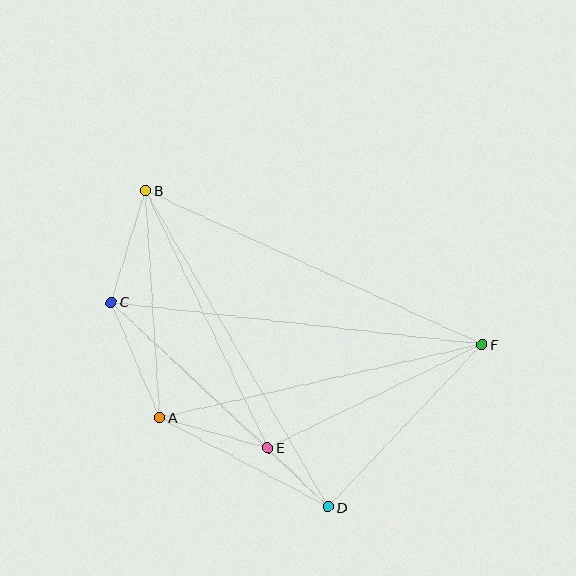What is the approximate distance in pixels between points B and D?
The distance between B and D is approximately 365 pixels.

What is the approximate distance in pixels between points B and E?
The distance between B and E is approximately 285 pixels.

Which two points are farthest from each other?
Points C and F are farthest from each other.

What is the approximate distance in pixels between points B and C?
The distance between B and C is approximately 116 pixels.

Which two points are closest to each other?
Points D and E are closest to each other.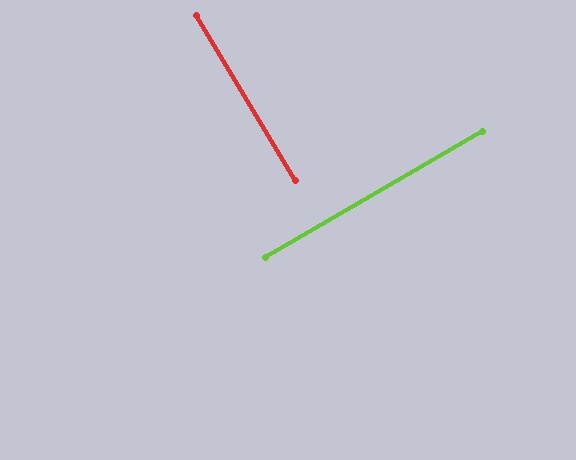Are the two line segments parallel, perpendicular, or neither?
Perpendicular — they meet at approximately 89°.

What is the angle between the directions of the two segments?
Approximately 89 degrees.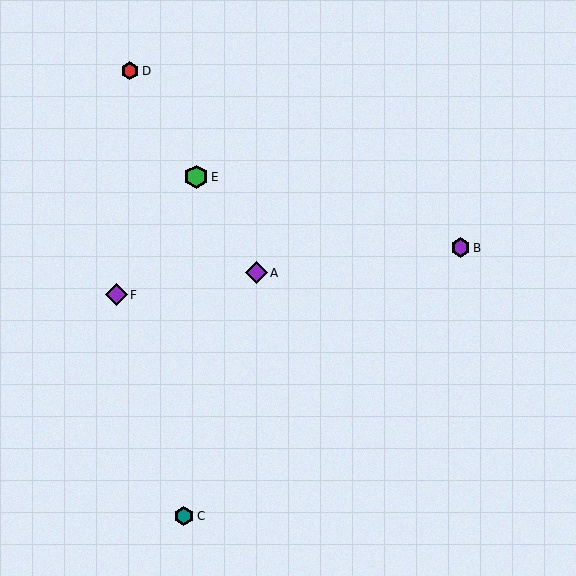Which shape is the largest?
The green hexagon (labeled E) is the largest.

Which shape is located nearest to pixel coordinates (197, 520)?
The teal hexagon (labeled C) at (184, 516) is nearest to that location.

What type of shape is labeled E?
Shape E is a green hexagon.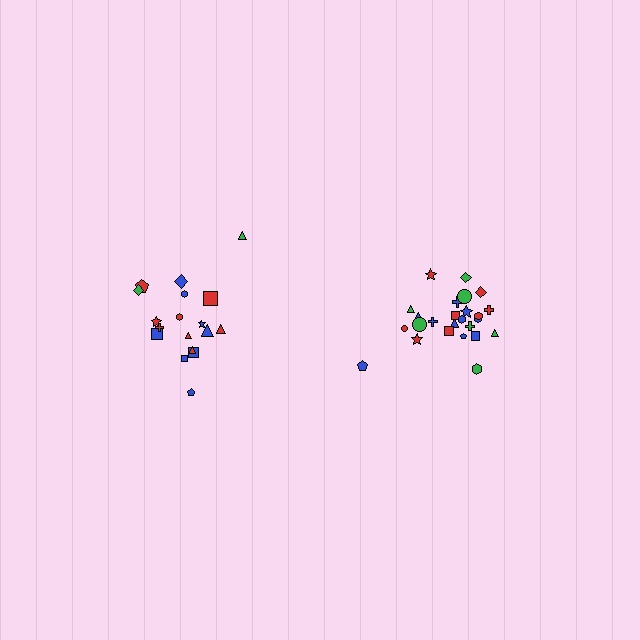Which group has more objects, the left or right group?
The right group.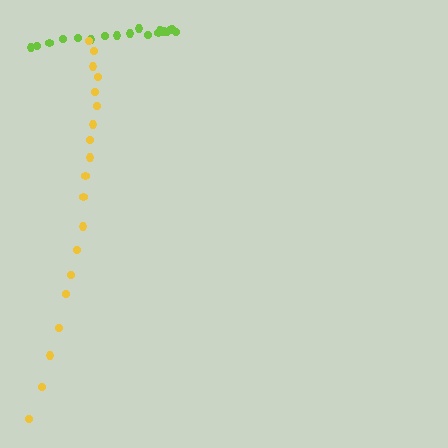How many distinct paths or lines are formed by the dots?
There are 2 distinct paths.